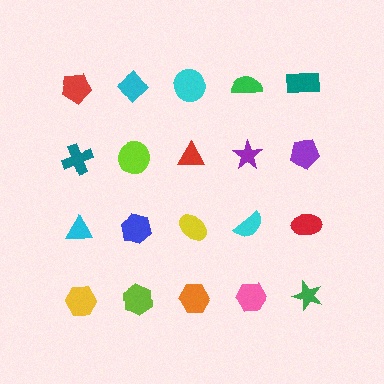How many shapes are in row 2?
5 shapes.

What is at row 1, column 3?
A cyan circle.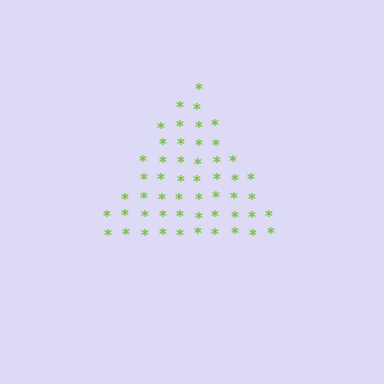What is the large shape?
The large shape is a triangle.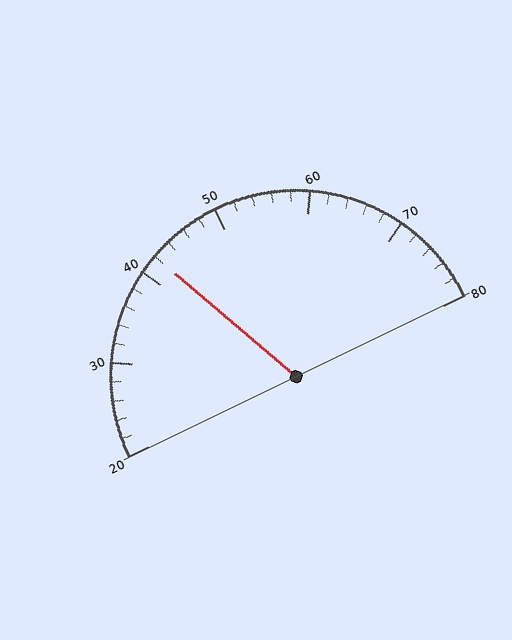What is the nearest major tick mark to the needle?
The nearest major tick mark is 40.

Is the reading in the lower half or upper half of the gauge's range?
The reading is in the lower half of the range (20 to 80).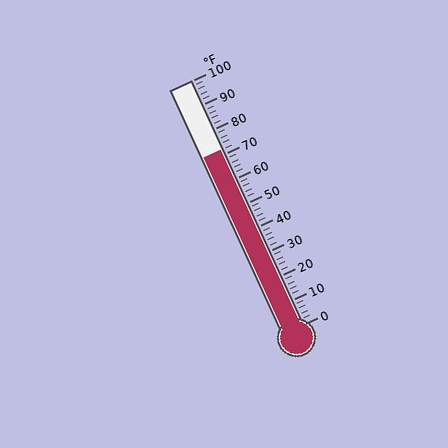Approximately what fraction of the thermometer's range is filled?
The thermometer is filled to approximately 70% of its range.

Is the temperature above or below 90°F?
The temperature is below 90°F.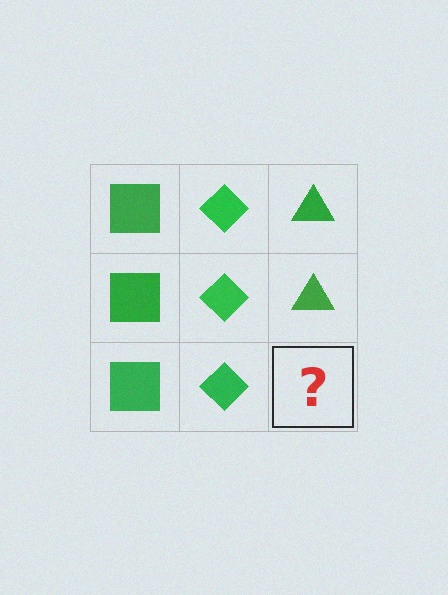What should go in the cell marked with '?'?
The missing cell should contain a green triangle.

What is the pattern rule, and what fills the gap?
The rule is that each column has a consistent shape. The gap should be filled with a green triangle.